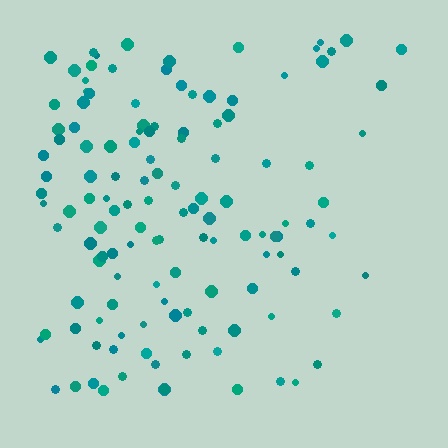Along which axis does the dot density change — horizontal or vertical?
Horizontal.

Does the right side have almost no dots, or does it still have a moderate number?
Still a moderate number, just noticeably fewer than the left.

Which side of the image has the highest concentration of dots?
The left.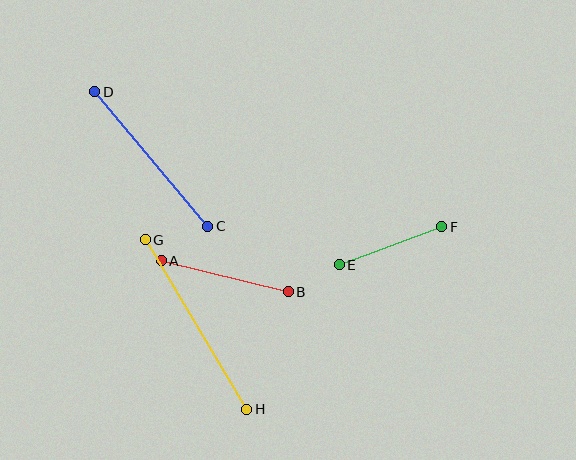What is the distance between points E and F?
The distance is approximately 110 pixels.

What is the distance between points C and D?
The distance is approximately 175 pixels.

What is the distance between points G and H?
The distance is approximately 198 pixels.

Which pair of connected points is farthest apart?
Points G and H are farthest apart.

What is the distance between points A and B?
The distance is approximately 130 pixels.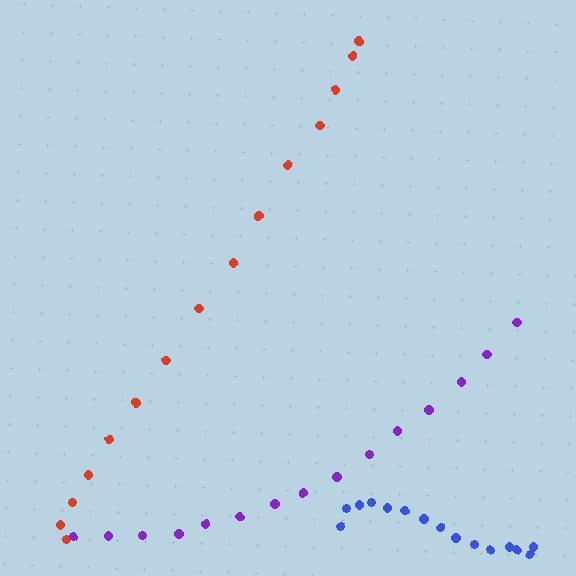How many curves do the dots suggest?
There are 3 distinct paths.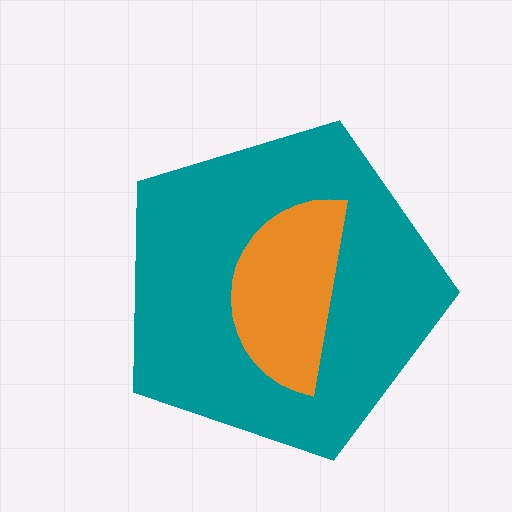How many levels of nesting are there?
2.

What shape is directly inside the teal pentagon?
The orange semicircle.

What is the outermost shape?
The teal pentagon.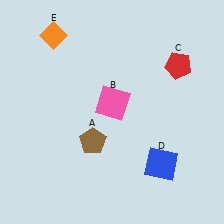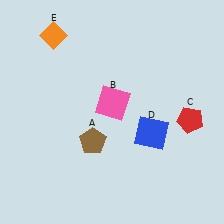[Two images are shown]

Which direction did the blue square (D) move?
The blue square (D) moved up.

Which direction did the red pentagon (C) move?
The red pentagon (C) moved down.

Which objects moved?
The objects that moved are: the red pentagon (C), the blue square (D).